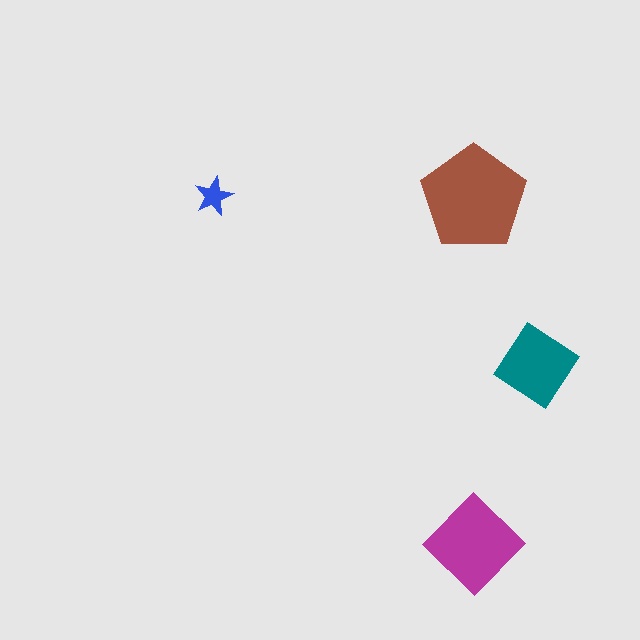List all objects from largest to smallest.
The brown pentagon, the magenta diamond, the teal diamond, the blue star.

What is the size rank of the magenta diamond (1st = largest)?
2nd.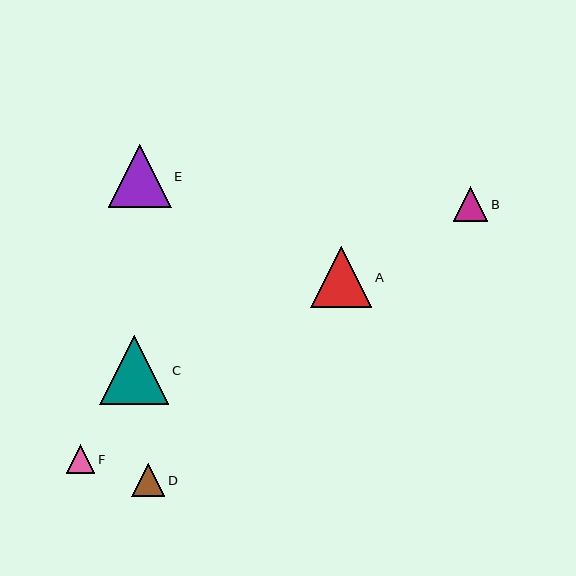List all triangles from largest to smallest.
From largest to smallest: C, E, A, B, D, F.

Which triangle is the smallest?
Triangle F is the smallest with a size of approximately 28 pixels.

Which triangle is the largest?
Triangle C is the largest with a size of approximately 69 pixels.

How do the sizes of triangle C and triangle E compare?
Triangle C and triangle E are approximately the same size.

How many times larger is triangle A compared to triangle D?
Triangle A is approximately 1.8 times the size of triangle D.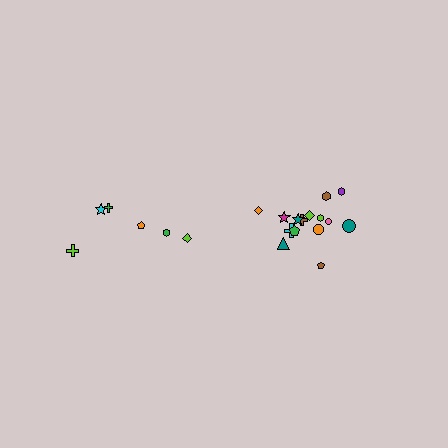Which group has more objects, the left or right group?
The right group.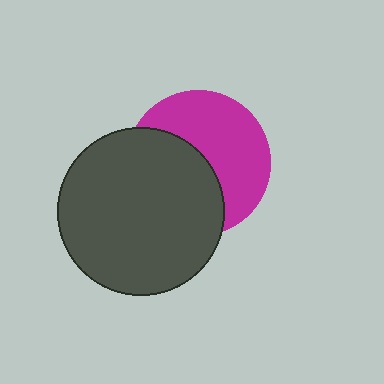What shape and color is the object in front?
The object in front is a dark gray circle.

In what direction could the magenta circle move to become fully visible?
The magenta circle could move toward the upper-right. That would shift it out from behind the dark gray circle entirely.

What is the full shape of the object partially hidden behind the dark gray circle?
The partially hidden object is a magenta circle.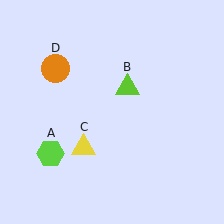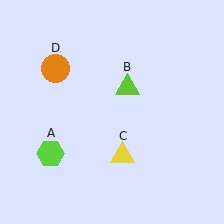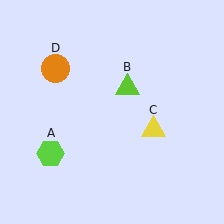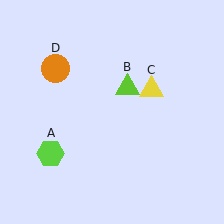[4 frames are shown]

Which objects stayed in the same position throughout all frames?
Lime hexagon (object A) and lime triangle (object B) and orange circle (object D) remained stationary.